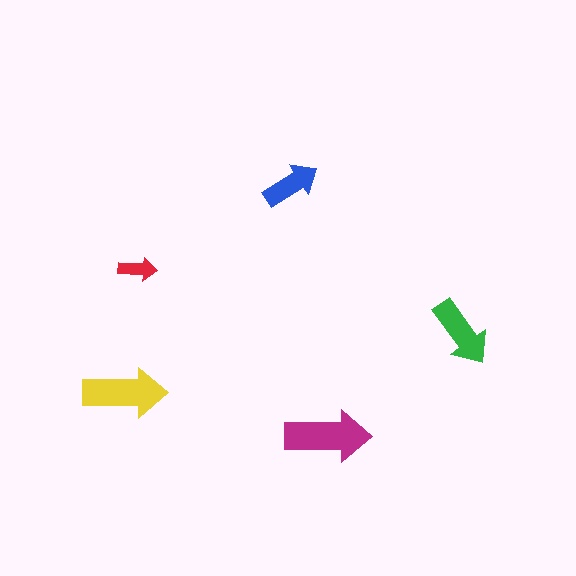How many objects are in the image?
There are 5 objects in the image.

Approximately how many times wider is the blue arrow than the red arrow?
About 1.5 times wider.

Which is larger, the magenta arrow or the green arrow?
The magenta one.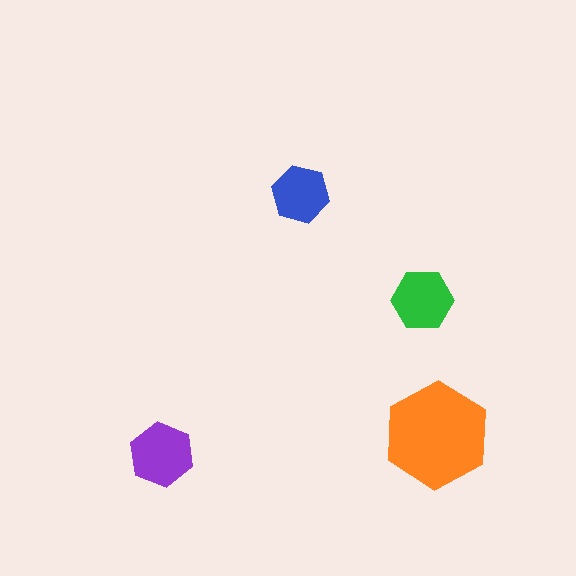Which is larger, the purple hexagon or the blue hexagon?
The purple one.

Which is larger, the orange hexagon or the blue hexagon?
The orange one.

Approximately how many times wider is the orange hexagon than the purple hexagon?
About 1.5 times wider.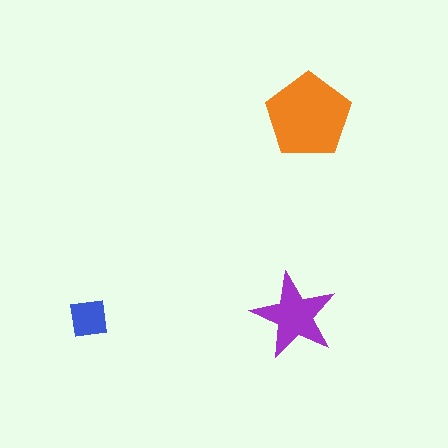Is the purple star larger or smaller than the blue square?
Larger.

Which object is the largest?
The orange pentagon.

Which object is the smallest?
The blue square.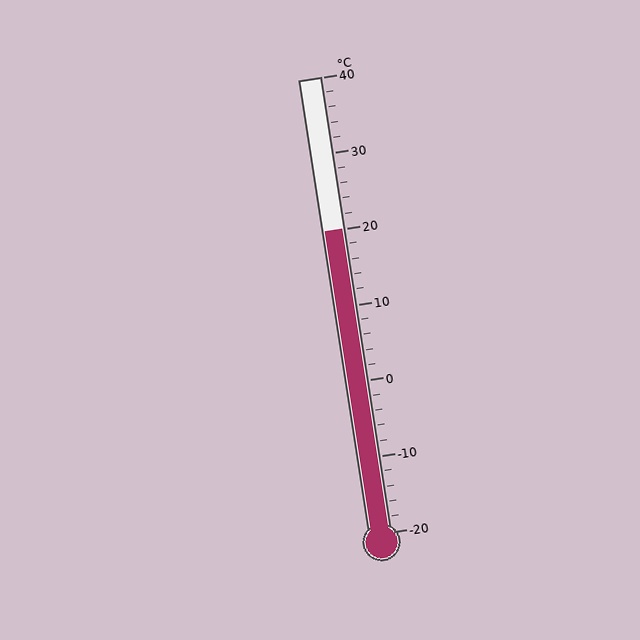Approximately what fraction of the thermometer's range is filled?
The thermometer is filled to approximately 65% of its range.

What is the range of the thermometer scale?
The thermometer scale ranges from -20°C to 40°C.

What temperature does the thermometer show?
The thermometer shows approximately 20°C.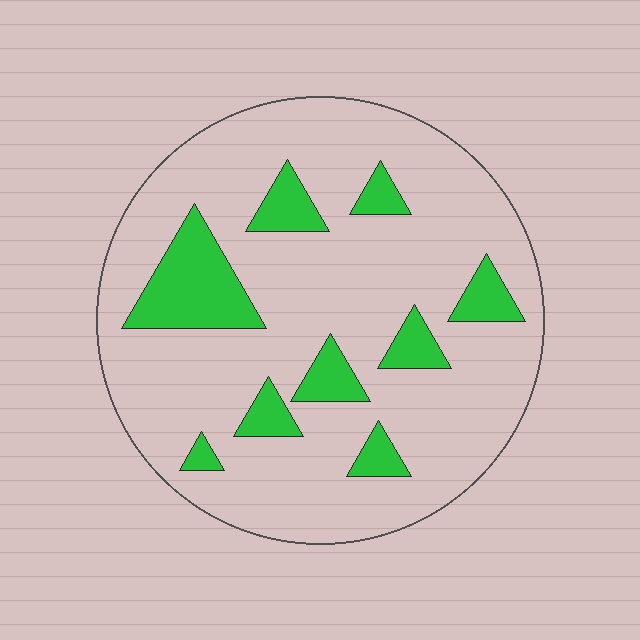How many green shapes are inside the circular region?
9.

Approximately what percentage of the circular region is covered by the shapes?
Approximately 15%.